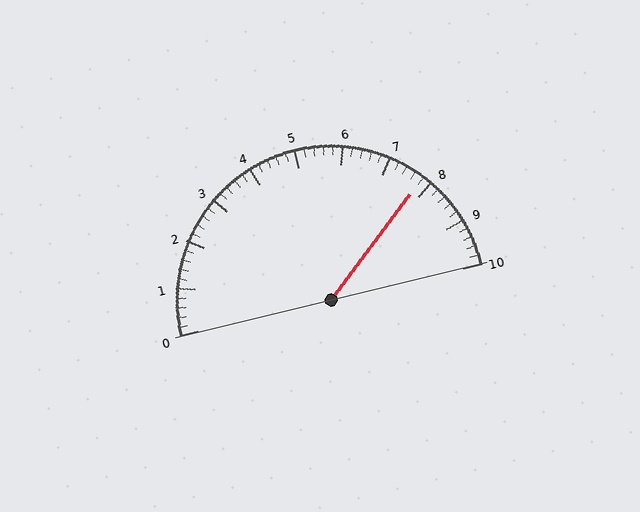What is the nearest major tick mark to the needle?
The nearest major tick mark is 8.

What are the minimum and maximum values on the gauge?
The gauge ranges from 0 to 10.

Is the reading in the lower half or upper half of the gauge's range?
The reading is in the upper half of the range (0 to 10).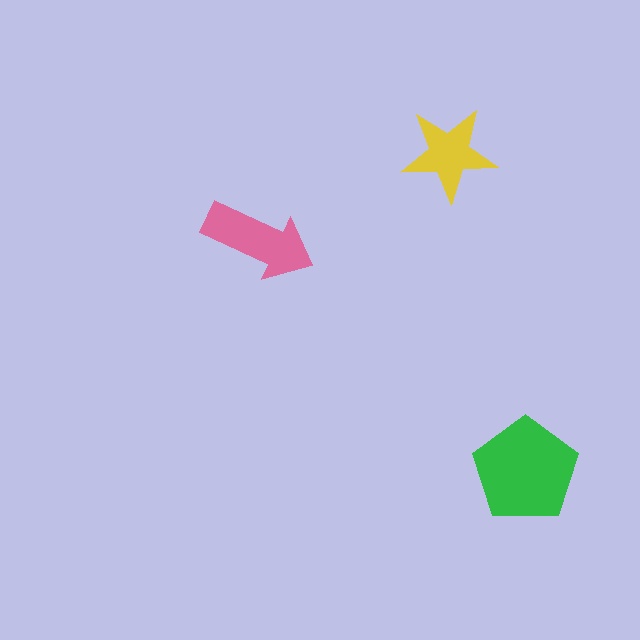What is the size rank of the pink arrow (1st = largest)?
2nd.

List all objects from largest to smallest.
The green pentagon, the pink arrow, the yellow star.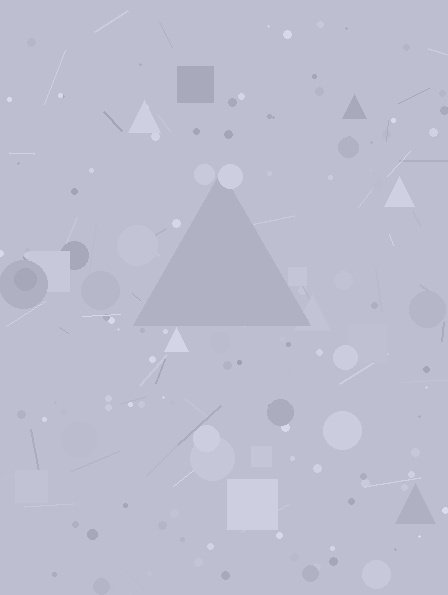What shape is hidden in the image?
A triangle is hidden in the image.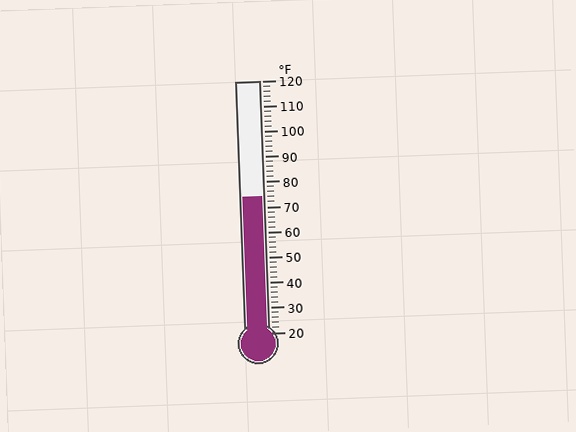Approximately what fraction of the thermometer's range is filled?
The thermometer is filled to approximately 55% of its range.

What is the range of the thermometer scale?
The thermometer scale ranges from 20°F to 120°F.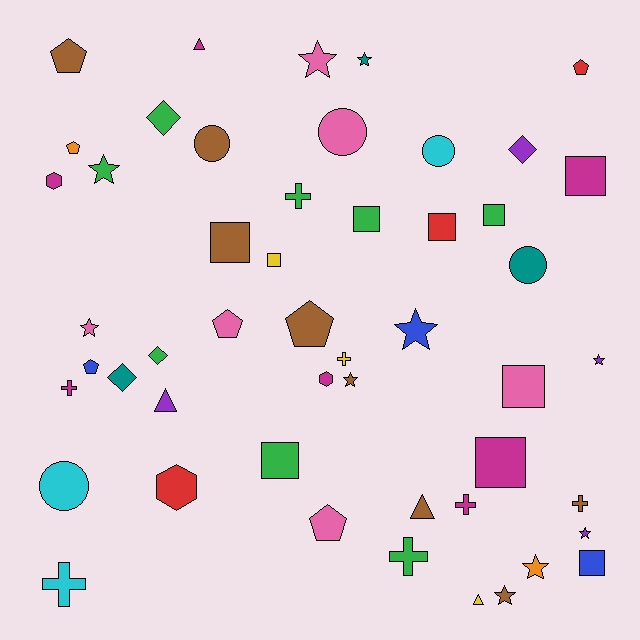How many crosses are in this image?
There are 7 crosses.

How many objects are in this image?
There are 50 objects.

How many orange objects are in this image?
There are 2 orange objects.